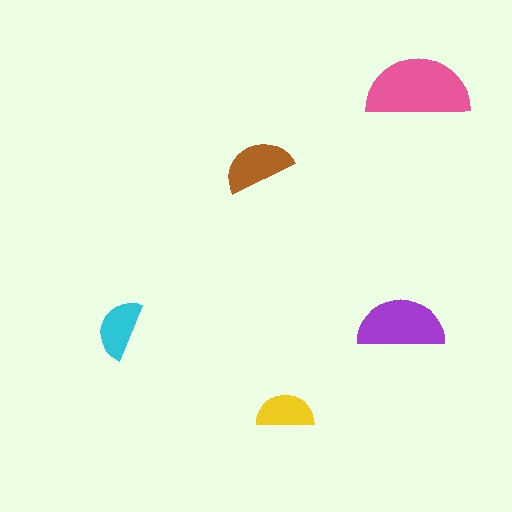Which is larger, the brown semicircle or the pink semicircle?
The pink one.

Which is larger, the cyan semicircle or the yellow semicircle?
The cyan one.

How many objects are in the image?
There are 5 objects in the image.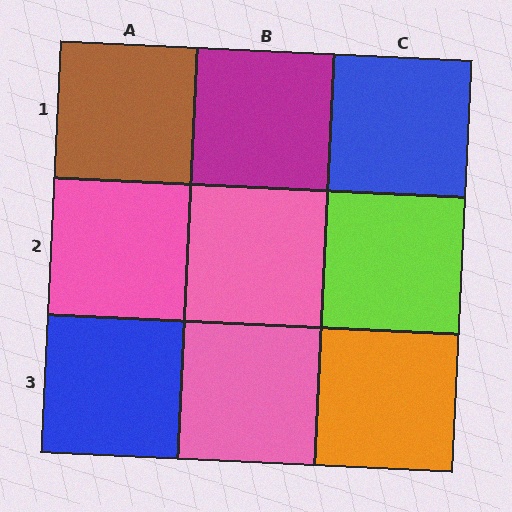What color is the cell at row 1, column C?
Blue.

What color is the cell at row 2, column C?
Lime.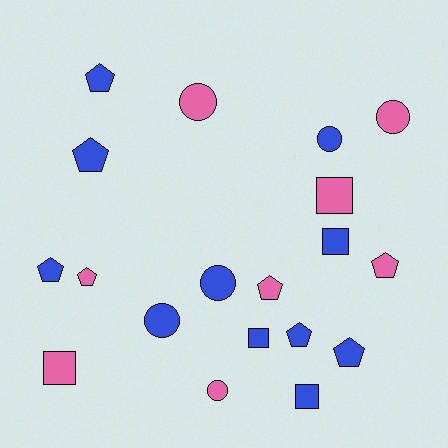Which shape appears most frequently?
Pentagon, with 8 objects.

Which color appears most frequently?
Blue, with 11 objects.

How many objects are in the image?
There are 19 objects.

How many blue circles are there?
There are 3 blue circles.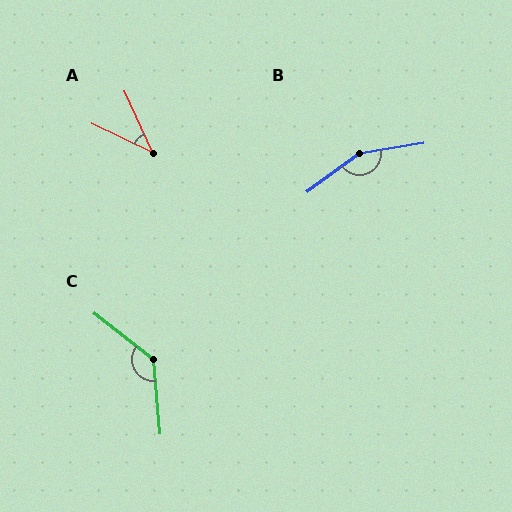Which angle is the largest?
B, at approximately 153 degrees.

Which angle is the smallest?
A, at approximately 40 degrees.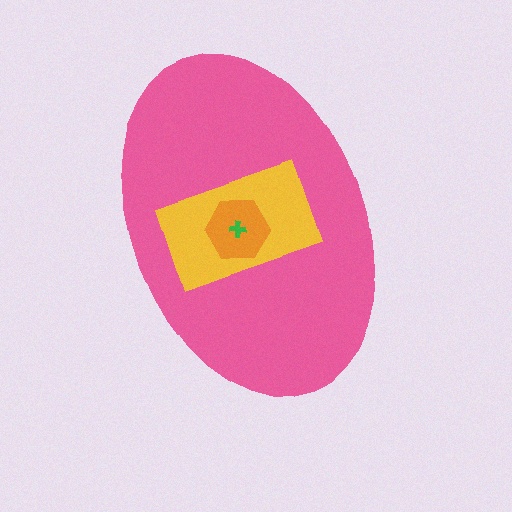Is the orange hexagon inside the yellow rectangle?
Yes.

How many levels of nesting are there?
4.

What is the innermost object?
The green cross.